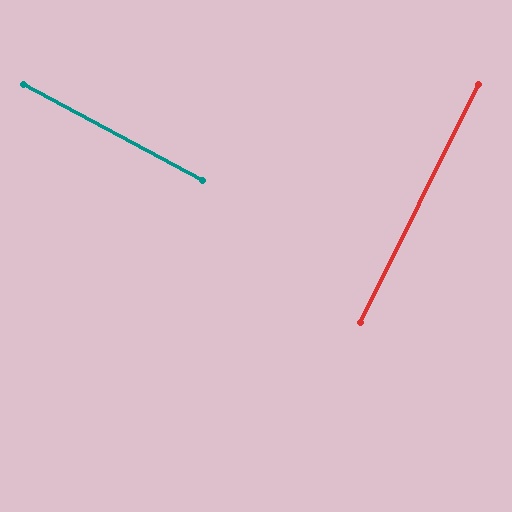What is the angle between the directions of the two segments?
Approximately 88 degrees.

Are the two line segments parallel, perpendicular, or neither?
Perpendicular — they meet at approximately 88°.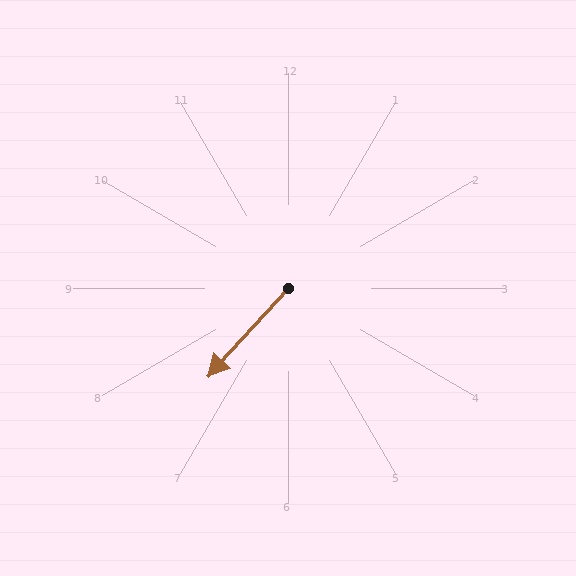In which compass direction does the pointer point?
Southwest.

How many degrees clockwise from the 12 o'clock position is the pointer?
Approximately 222 degrees.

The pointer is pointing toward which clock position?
Roughly 7 o'clock.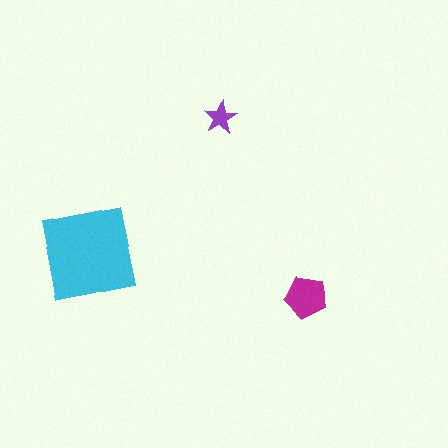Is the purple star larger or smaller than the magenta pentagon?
Smaller.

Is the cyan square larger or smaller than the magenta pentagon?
Larger.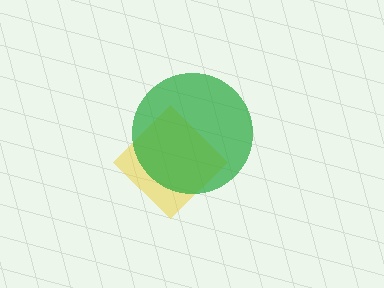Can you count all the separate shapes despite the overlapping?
Yes, there are 2 separate shapes.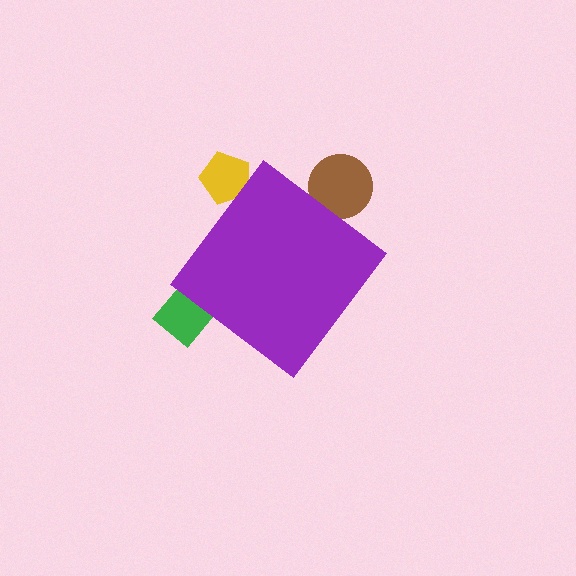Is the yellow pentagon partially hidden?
Yes, the yellow pentagon is partially hidden behind the purple diamond.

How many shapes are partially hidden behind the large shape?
3 shapes are partially hidden.